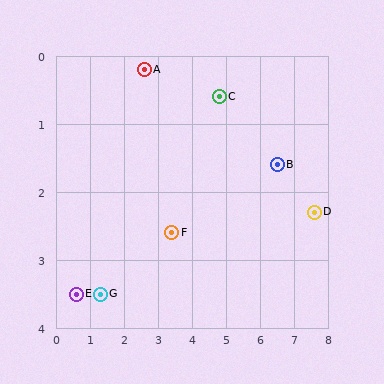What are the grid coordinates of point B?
Point B is at approximately (6.5, 1.6).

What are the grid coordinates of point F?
Point F is at approximately (3.4, 2.6).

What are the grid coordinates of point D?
Point D is at approximately (7.6, 2.3).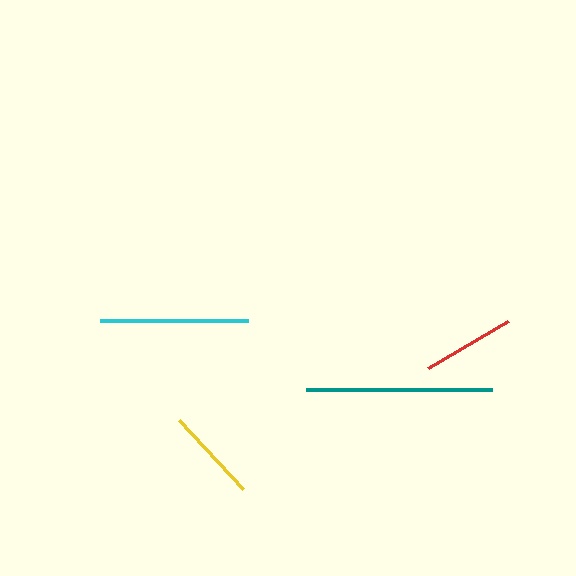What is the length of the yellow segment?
The yellow segment is approximately 94 pixels long.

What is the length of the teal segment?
The teal segment is approximately 185 pixels long.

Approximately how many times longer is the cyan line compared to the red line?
The cyan line is approximately 1.6 times the length of the red line.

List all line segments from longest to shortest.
From longest to shortest: teal, cyan, yellow, red.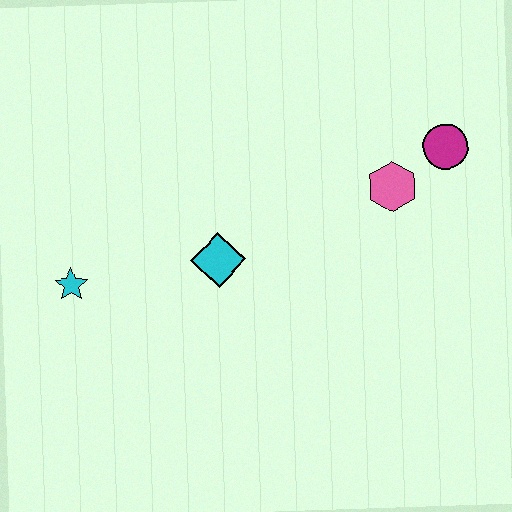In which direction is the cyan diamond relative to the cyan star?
The cyan diamond is to the right of the cyan star.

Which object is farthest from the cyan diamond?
The magenta circle is farthest from the cyan diamond.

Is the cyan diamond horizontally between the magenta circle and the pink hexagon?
No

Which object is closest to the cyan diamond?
The cyan star is closest to the cyan diamond.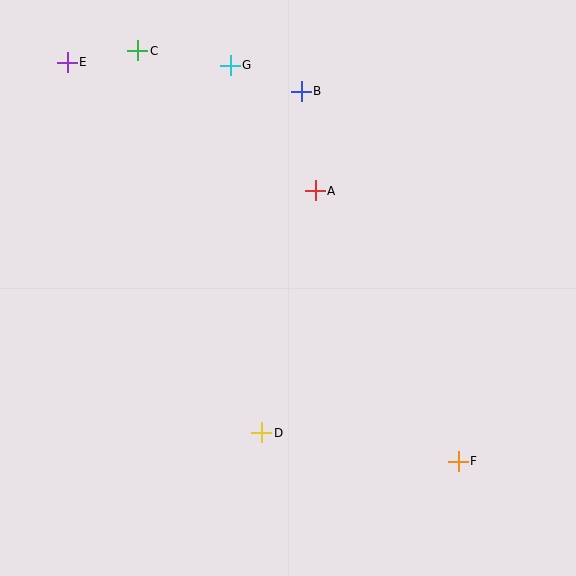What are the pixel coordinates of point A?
Point A is at (315, 191).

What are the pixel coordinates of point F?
Point F is at (458, 461).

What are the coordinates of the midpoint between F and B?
The midpoint between F and B is at (380, 276).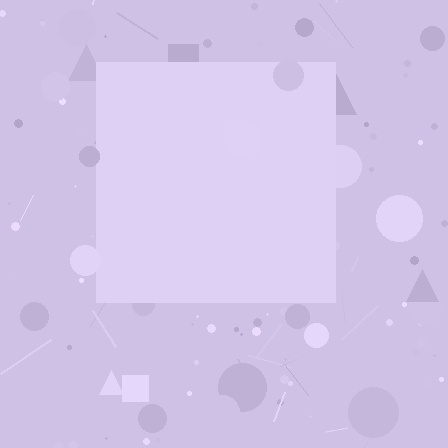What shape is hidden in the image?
A square is hidden in the image.